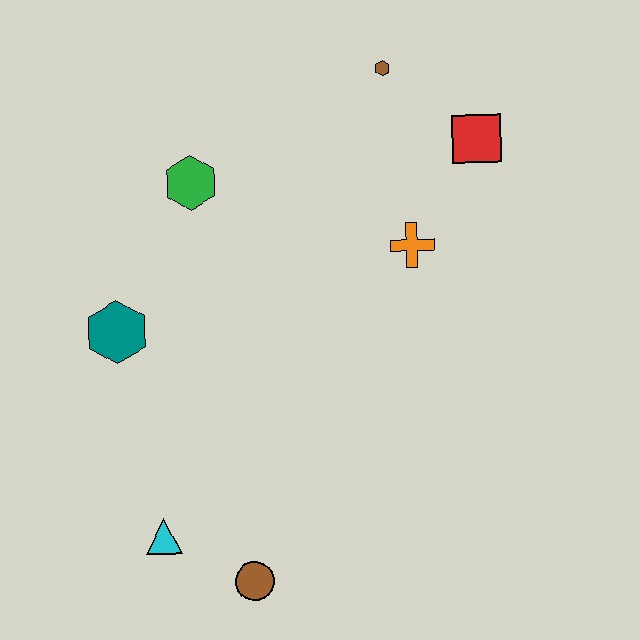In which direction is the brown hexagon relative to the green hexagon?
The brown hexagon is to the right of the green hexagon.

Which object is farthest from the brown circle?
The brown hexagon is farthest from the brown circle.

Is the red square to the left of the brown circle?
No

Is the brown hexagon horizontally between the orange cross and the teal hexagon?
Yes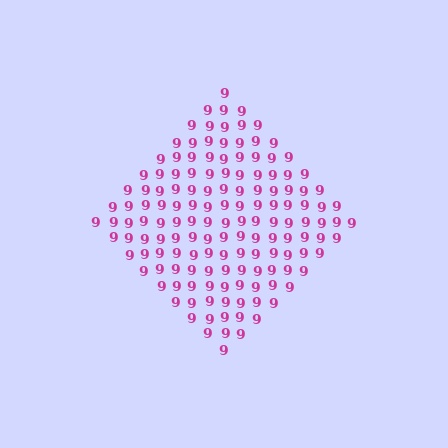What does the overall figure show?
The overall figure shows a diamond.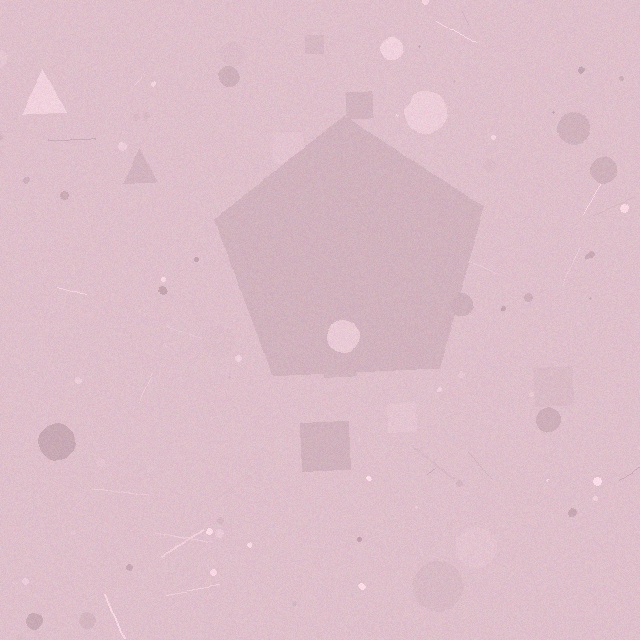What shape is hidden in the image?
A pentagon is hidden in the image.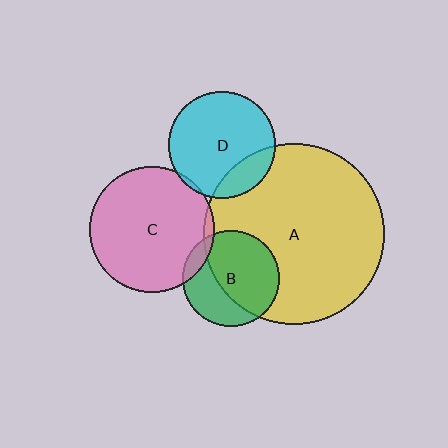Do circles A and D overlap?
Yes.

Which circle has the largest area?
Circle A (yellow).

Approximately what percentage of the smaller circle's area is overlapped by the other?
Approximately 20%.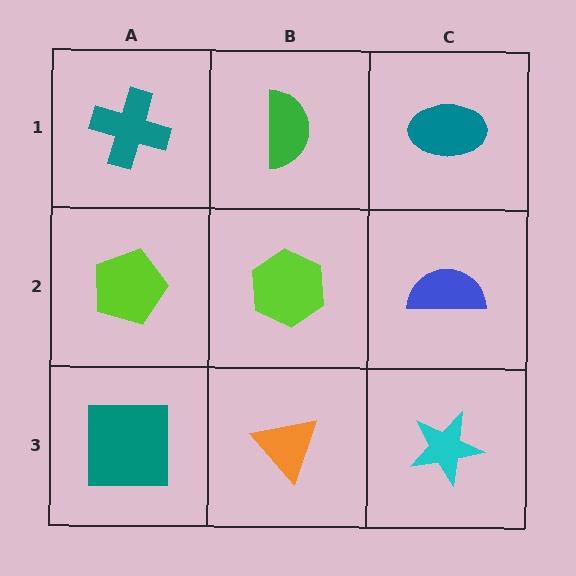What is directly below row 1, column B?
A lime hexagon.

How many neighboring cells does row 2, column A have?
3.